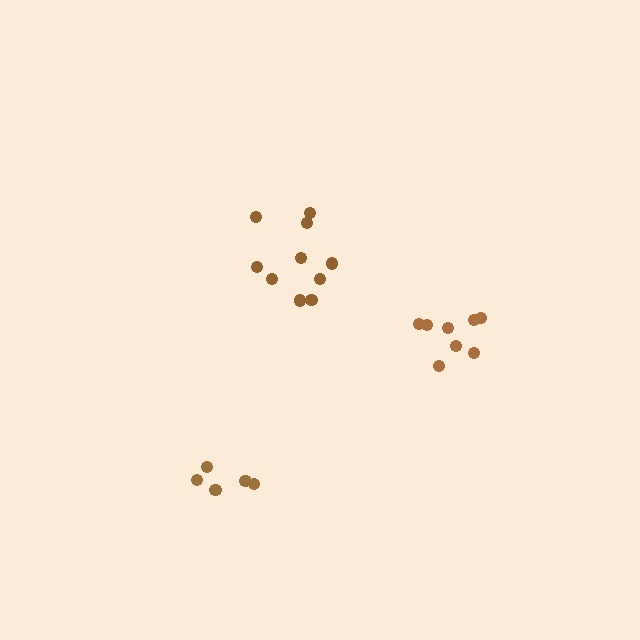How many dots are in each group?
Group 1: 10 dots, Group 2: 5 dots, Group 3: 8 dots (23 total).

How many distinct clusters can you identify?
There are 3 distinct clusters.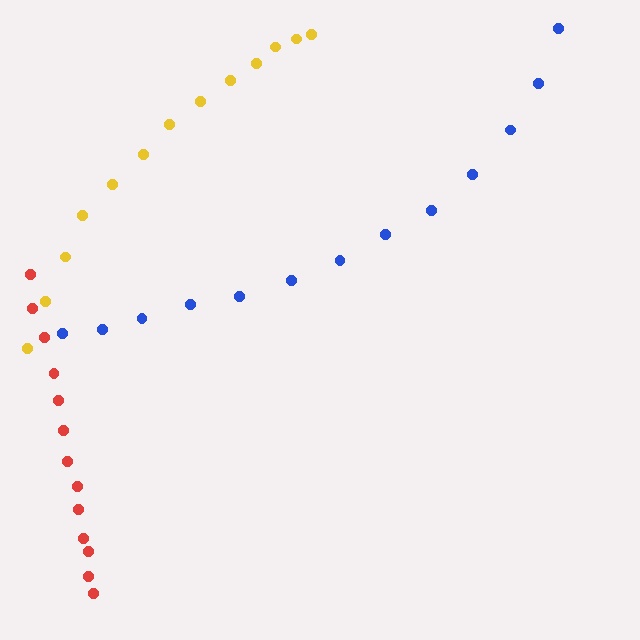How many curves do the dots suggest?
There are 3 distinct paths.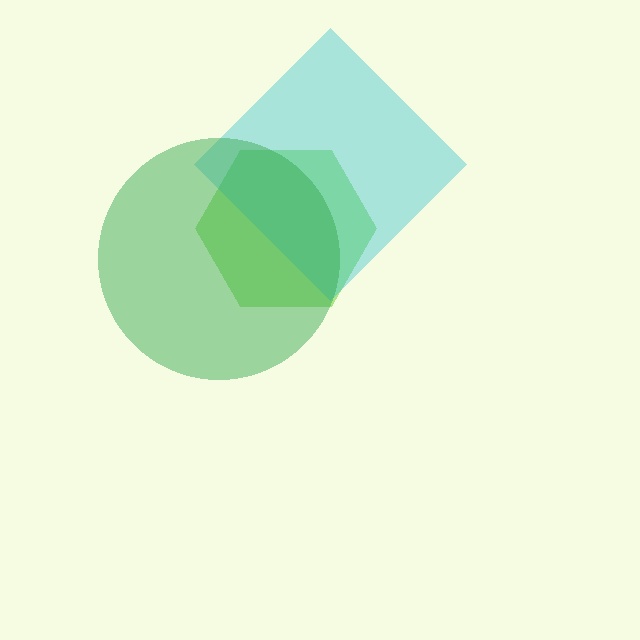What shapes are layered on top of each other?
The layered shapes are: a lime hexagon, a cyan diamond, a green circle.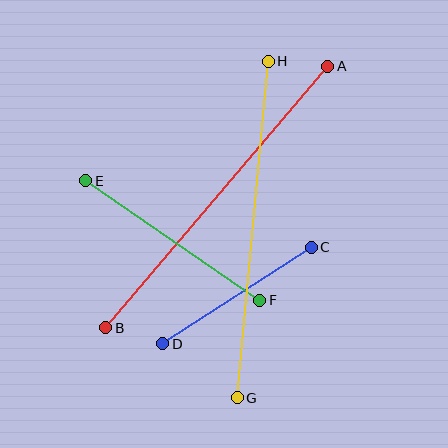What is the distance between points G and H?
The distance is approximately 338 pixels.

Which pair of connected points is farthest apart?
Points A and B are farthest apart.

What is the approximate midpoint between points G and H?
The midpoint is at approximately (253, 229) pixels.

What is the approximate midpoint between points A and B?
The midpoint is at approximately (217, 197) pixels.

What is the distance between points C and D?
The distance is approximately 177 pixels.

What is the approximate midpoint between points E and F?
The midpoint is at approximately (173, 241) pixels.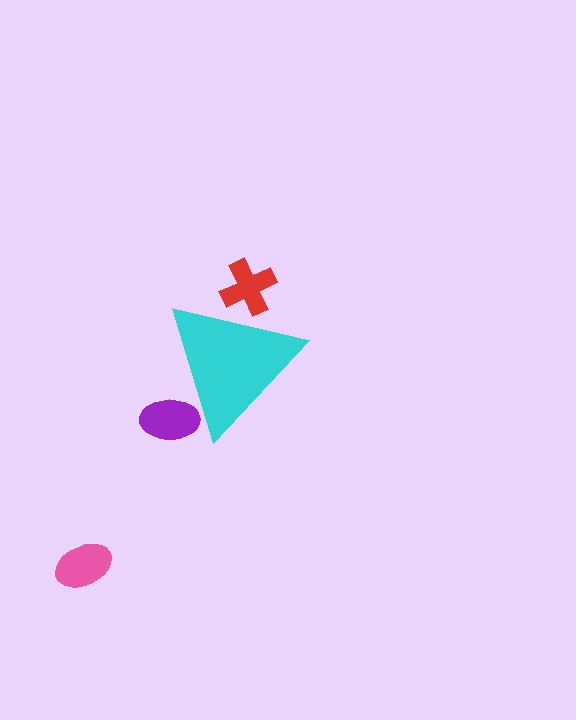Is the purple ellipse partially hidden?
Yes, the purple ellipse is partially hidden behind the cyan triangle.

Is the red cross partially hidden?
Yes, the red cross is partially hidden behind the cyan triangle.